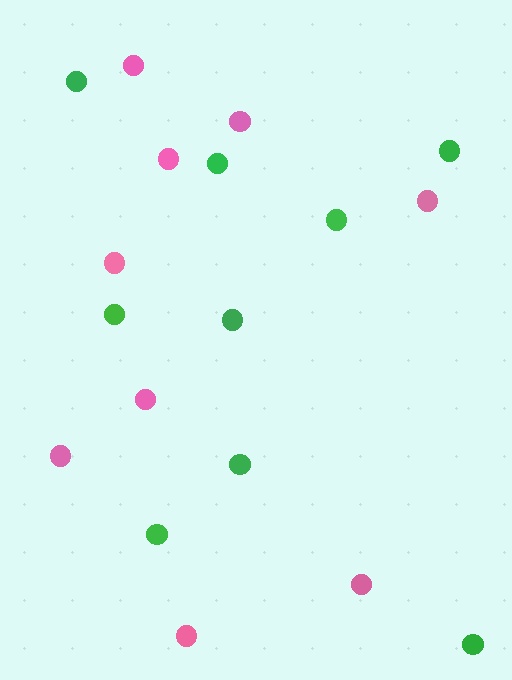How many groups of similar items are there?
There are 2 groups: one group of green circles (9) and one group of pink circles (9).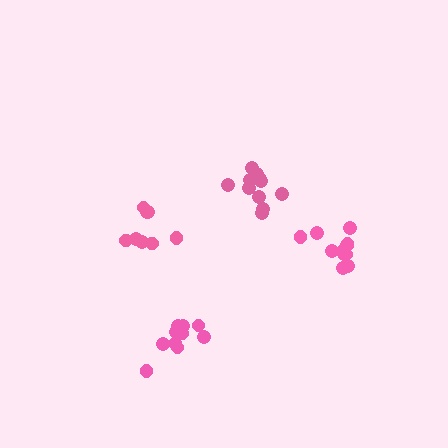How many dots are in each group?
Group 1: 11 dots, Group 2: 8 dots, Group 3: 11 dots, Group 4: 10 dots (40 total).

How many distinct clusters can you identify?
There are 4 distinct clusters.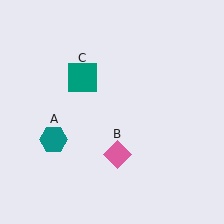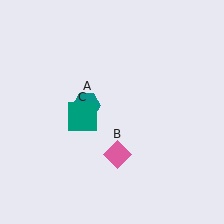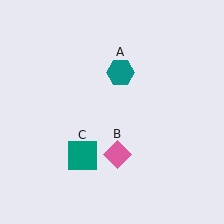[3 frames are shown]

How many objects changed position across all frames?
2 objects changed position: teal hexagon (object A), teal square (object C).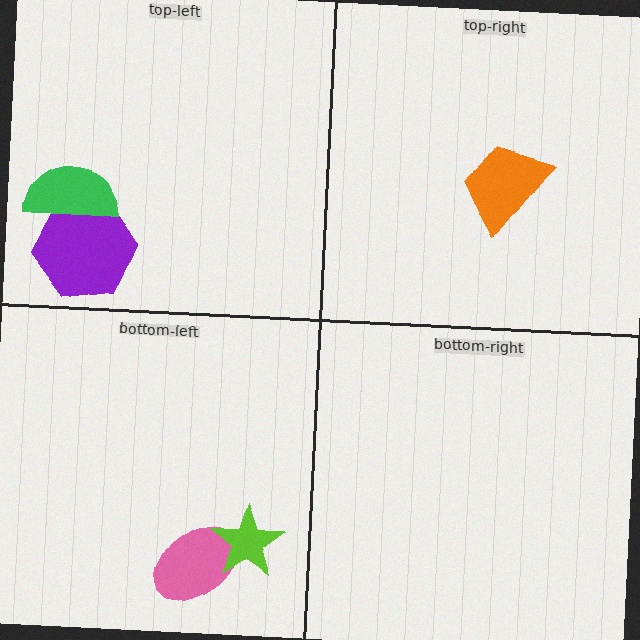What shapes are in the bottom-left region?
The pink ellipse, the lime star.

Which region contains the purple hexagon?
The top-left region.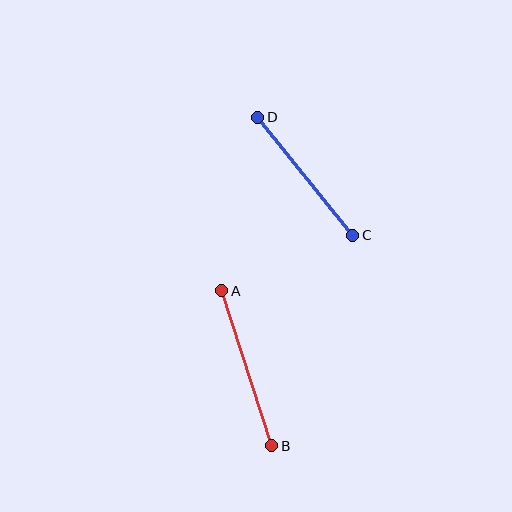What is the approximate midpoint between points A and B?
The midpoint is at approximately (247, 368) pixels.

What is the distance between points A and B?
The distance is approximately 163 pixels.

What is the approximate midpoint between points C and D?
The midpoint is at approximately (305, 176) pixels.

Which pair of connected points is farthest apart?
Points A and B are farthest apart.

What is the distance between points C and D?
The distance is approximately 152 pixels.